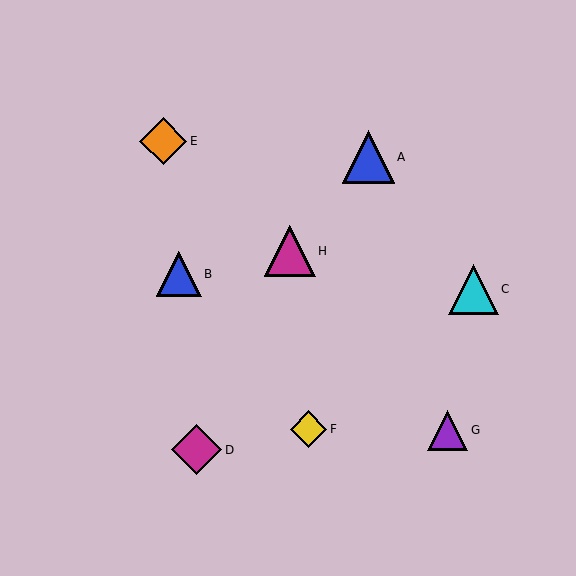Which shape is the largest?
The blue triangle (labeled A) is the largest.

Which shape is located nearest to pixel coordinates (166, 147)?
The orange diamond (labeled E) at (163, 141) is nearest to that location.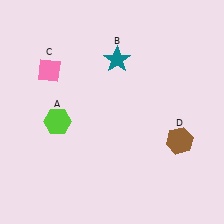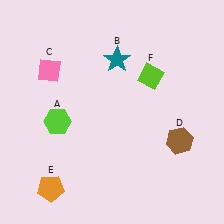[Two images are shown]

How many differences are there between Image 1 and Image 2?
There are 2 differences between the two images.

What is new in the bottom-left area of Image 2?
An orange pentagon (E) was added in the bottom-left area of Image 2.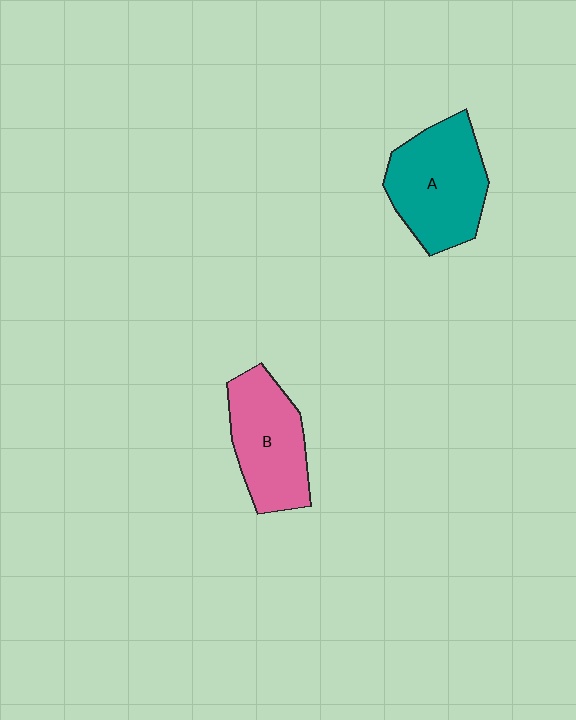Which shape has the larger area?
Shape A (teal).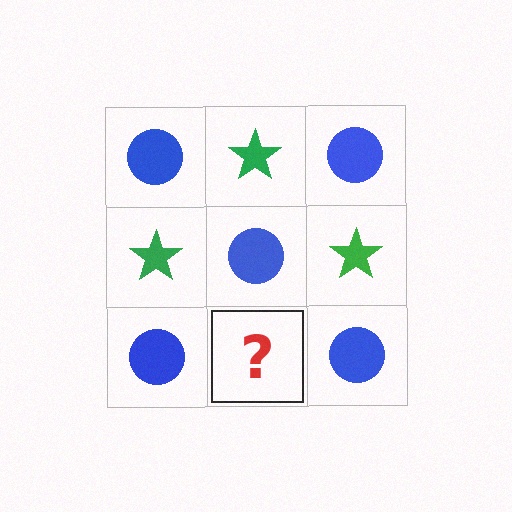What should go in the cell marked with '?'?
The missing cell should contain a green star.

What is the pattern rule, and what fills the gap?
The rule is that it alternates blue circle and green star in a checkerboard pattern. The gap should be filled with a green star.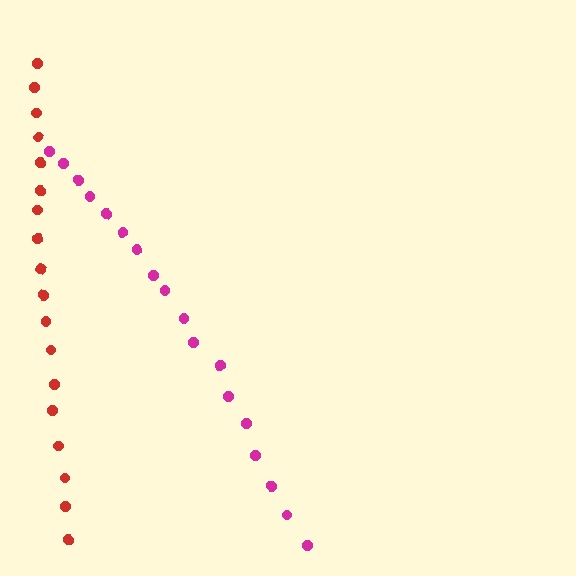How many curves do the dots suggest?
There are 2 distinct paths.